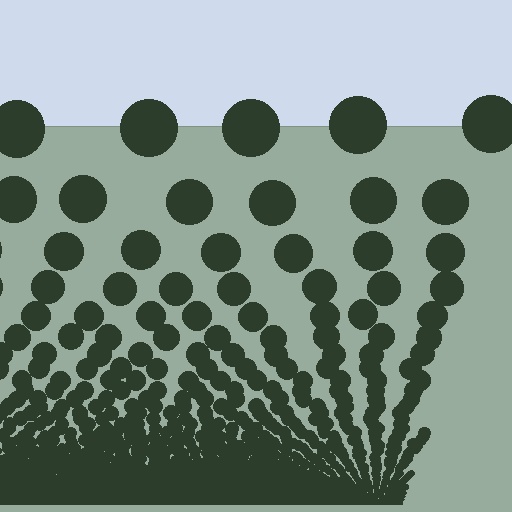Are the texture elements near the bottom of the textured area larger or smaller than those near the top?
Smaller. The gradient is inverted — elements near the bottom are smaller and denser.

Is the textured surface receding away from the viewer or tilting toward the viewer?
The surface appears to tilt toward the viewer. Texture elements get larger and sparser toward the top.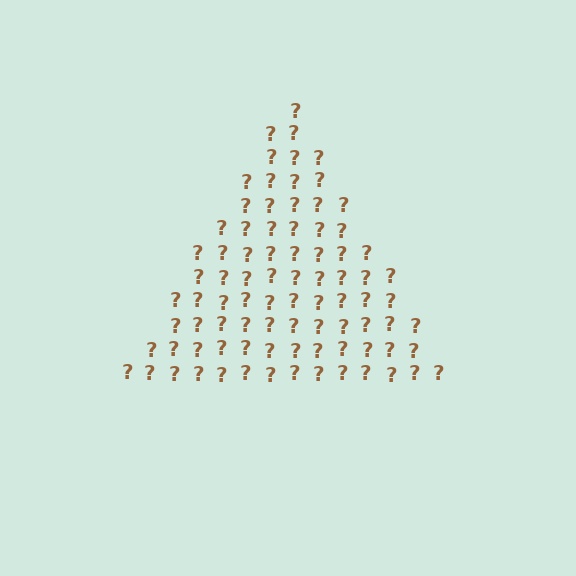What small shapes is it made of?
It is made of small question marks.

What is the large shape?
The large shape is a triangle.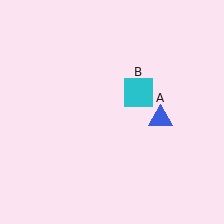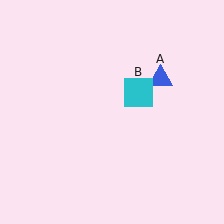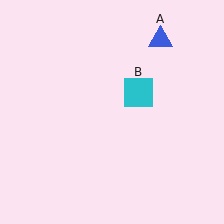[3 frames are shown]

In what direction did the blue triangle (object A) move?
The blue triangle (object A) moved up.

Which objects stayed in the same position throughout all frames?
Cyan square (object B) remained stationary.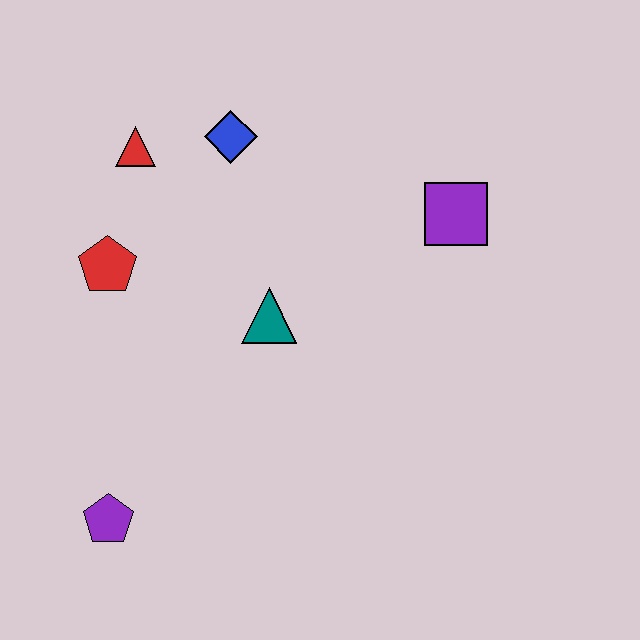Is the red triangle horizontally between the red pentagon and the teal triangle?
Yes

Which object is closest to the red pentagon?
The red triangle is closest to the red pentagon.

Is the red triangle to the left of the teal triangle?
Yes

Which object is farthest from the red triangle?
The purple pentagon is farthest from the red triangle.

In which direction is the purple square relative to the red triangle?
The purple square is to the right of the red triangle.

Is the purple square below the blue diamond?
Yes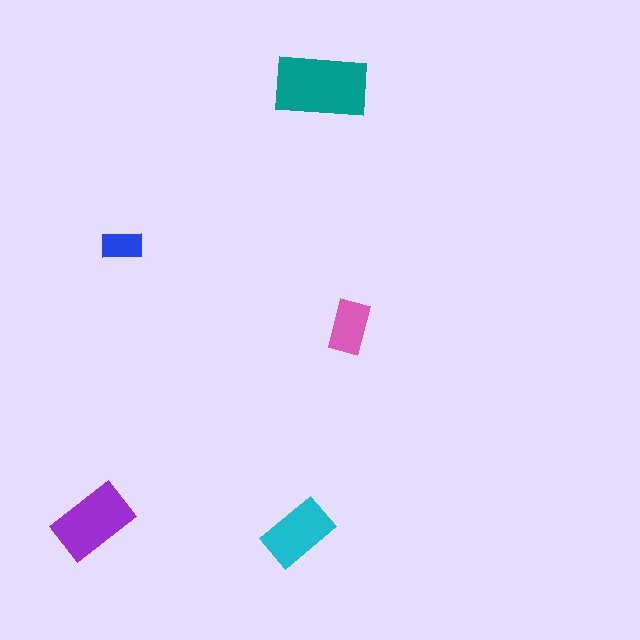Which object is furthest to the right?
The pink rectangle is rightmost.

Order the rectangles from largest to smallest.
the teal one, the purple one, the cyan one, the pink one, the blue one.